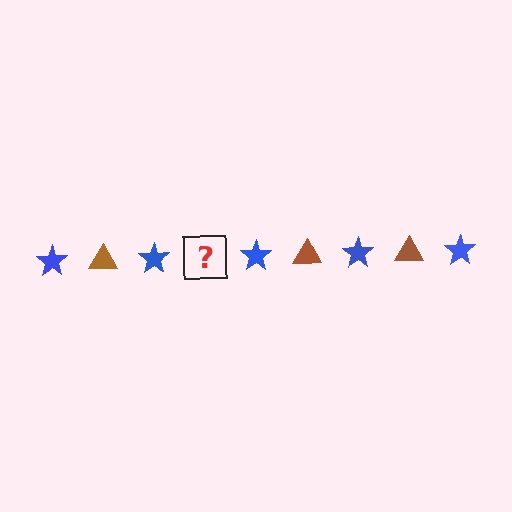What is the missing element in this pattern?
The missing element is a brown triangle.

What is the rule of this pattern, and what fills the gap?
The rule is that the pattern alternates between blue star and brown triangle. The gap should be filled with a brown triangle.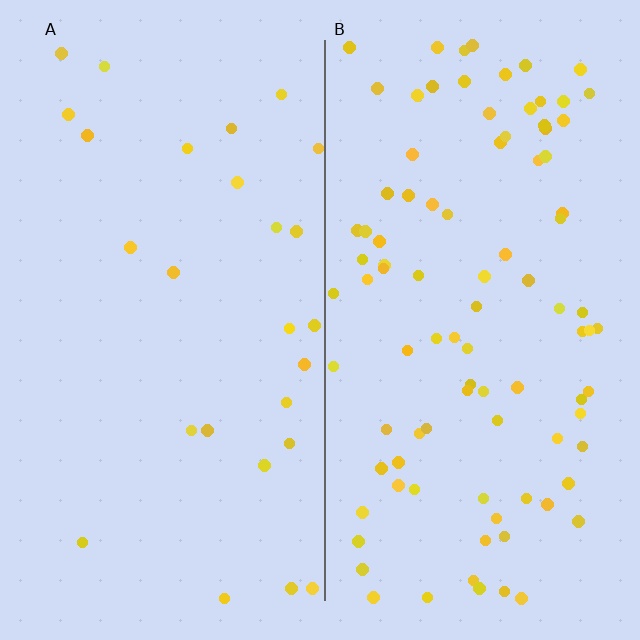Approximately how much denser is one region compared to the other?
Approximately 3.6× — region B over region A.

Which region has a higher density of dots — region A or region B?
B (the right).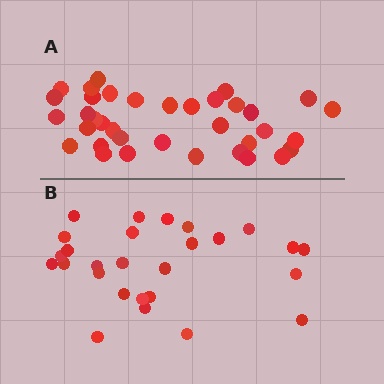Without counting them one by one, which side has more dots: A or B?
Region A (the top region) has more dots.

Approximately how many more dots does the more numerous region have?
Region A has roughly 8 or so more dots than region B.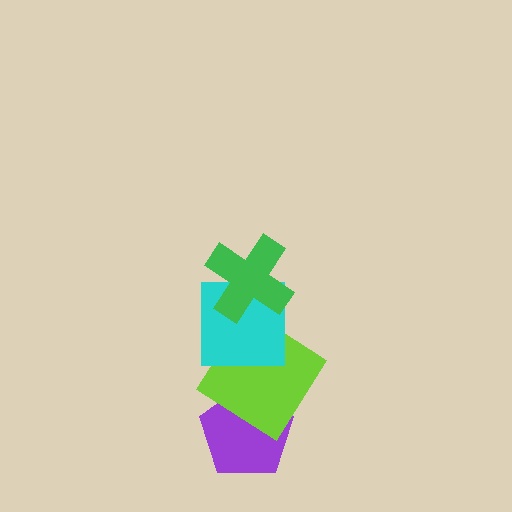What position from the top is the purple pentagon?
The purple pentagon is 4th from the top.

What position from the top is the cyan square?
The cyan square is 2nd from the top.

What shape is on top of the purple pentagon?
The lime diamond is on top of the purple pentagon.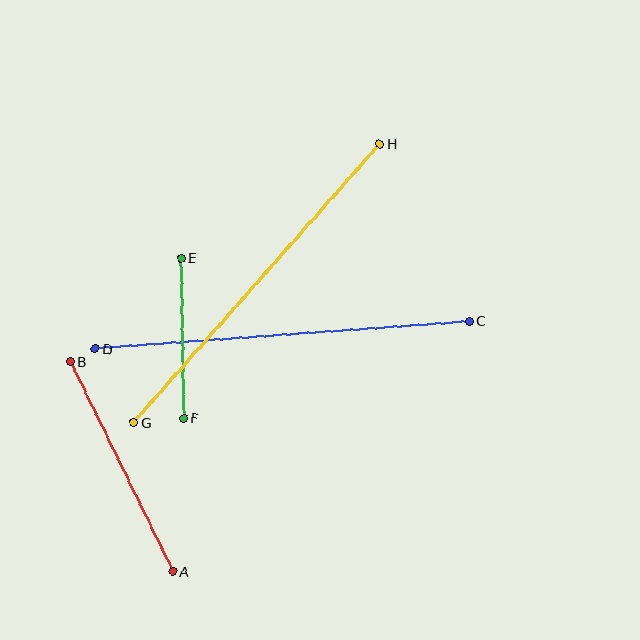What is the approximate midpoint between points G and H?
The midpoint is at approximately (257, 283) pixels.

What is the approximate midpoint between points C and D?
The midpoint is at approximately (282, 335) pixels.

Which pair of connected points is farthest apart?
Points C and D are farthest apart.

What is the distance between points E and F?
The distance is approximately 161 pixels.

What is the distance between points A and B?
The distance is approximately 234 pixels.